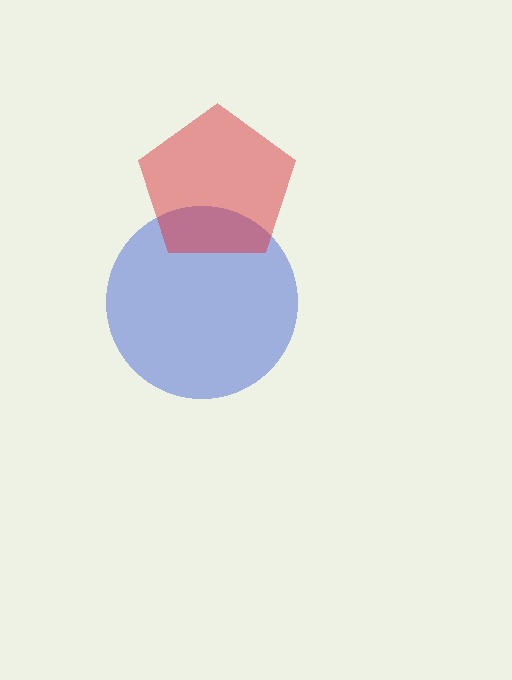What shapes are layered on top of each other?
The layered shapes are: a blue circle, a red pentagon.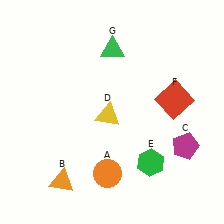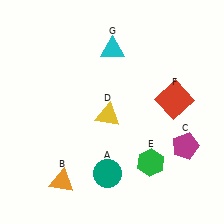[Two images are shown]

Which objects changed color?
A changed from orange to teal. G changed from green to cyan.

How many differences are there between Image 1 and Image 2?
There are 2 differences between the two images.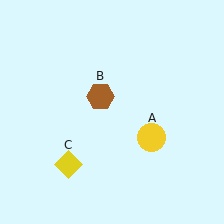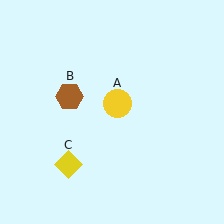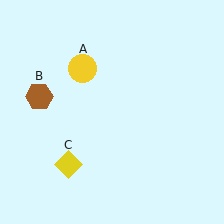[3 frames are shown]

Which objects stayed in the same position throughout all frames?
Yellow diamond (object C) remained stationary.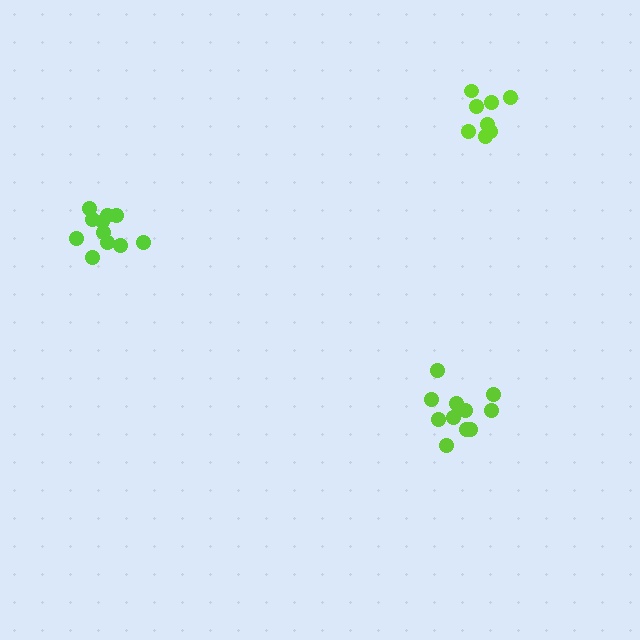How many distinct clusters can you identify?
There are 3 distinct clusters.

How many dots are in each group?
Group 1: 11 dots, Group 2: 8 dots, Group 3: 11 dots (30 total).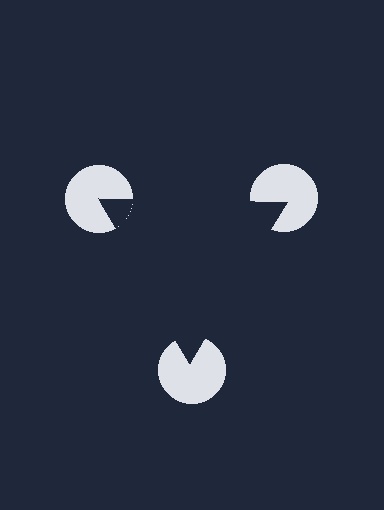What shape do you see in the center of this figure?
An illusory triangle — its edges are inferred from the aligned wedge cuts in the pac-man discs, not physically drawn.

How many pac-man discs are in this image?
There are 3 — one at each vertex of the illusory triangle.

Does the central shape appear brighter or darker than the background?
It typically appears slightly darker than the background, even though no actual brightness change is drawn.